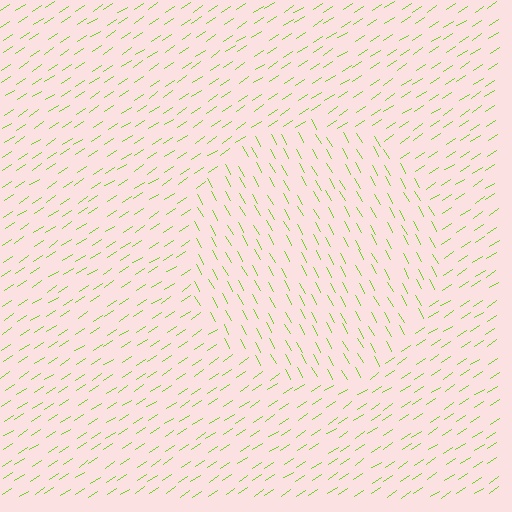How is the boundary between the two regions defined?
The boundary is defined purely by a change in line orientation (approximately 85 degrees difference). All lines are the same color and thickness.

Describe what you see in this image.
The image is filled with small lime line segments. A circle region in the image has lines oriented differently from the surrounding lines, creating a visible texture boundary.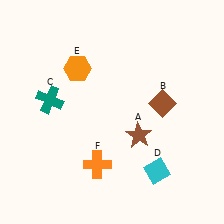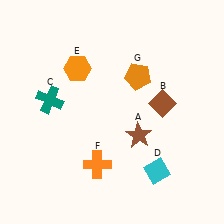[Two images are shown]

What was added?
An orange pentagon (G) was added in Image 2.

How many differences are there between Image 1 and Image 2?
There is 1 difference between the two images.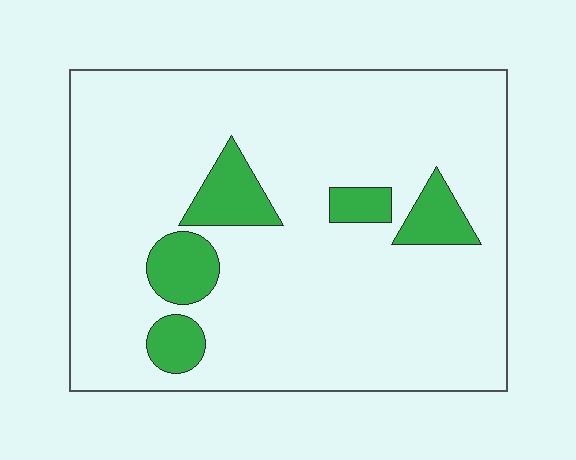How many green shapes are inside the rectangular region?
5.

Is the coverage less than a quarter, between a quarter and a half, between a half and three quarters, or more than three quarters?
Less than a quarter.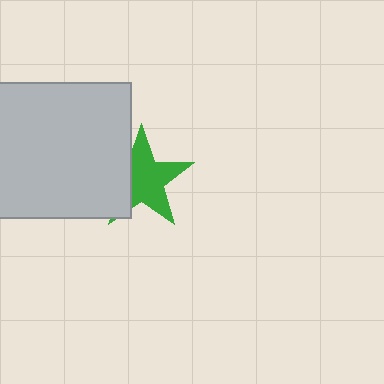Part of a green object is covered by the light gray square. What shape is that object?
It is a star.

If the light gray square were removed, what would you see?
You would see the complete green star.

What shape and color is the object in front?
The object in front is a light gray square.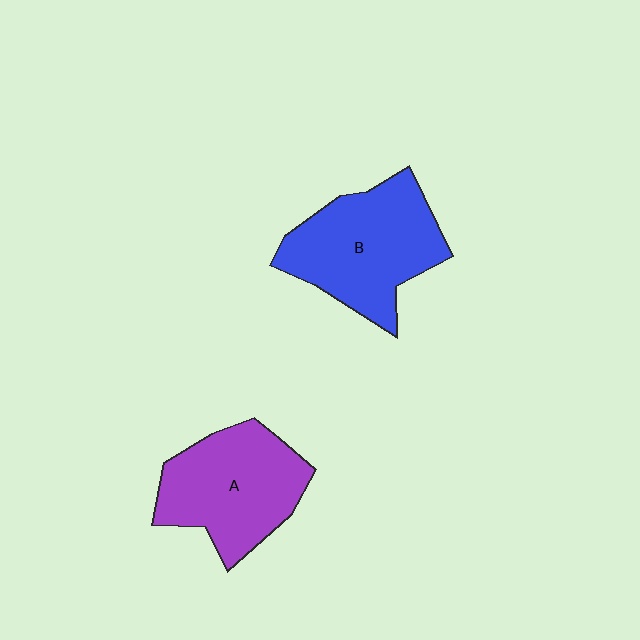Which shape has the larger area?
Shape B (blue).